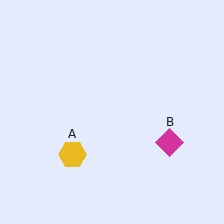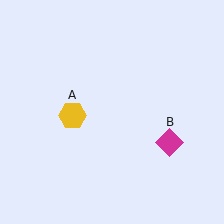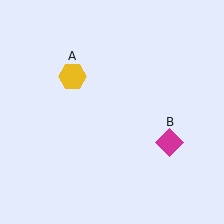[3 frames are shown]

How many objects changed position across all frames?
1 object changed position: yellow hexagon (object A).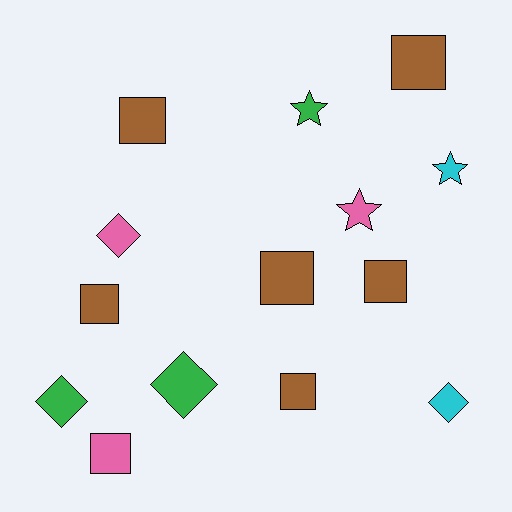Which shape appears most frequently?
Square, with 7 objects.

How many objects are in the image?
There are 14 objects.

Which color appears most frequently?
Brown, with 6 objects.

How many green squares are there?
There are no green squares.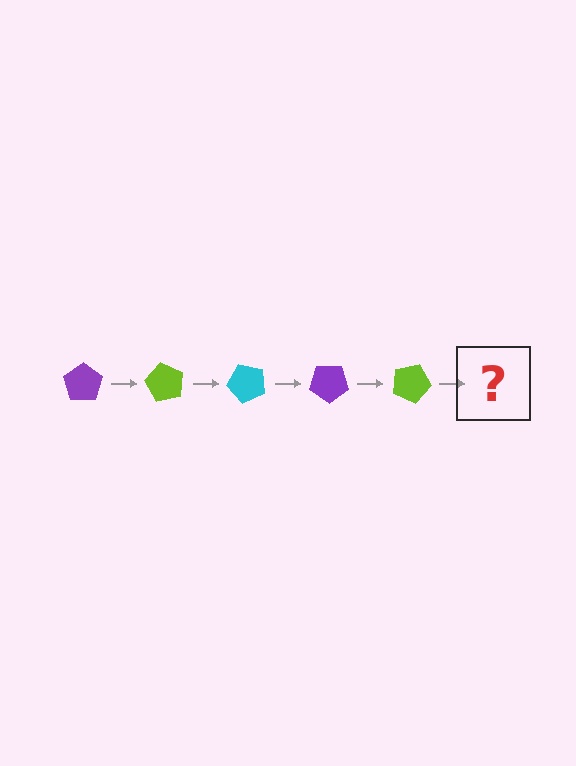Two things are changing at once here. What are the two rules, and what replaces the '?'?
The two rules are that it rotates 60 degrees each step and the color cycles through purple, lime, and cyan. The '?' should be a cyan pentagon, rotated 300 degrees from the start.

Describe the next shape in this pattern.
It should be a cyan pentagon, rotated 300 degrees from the start.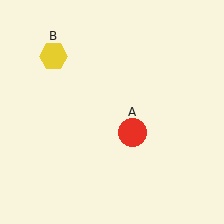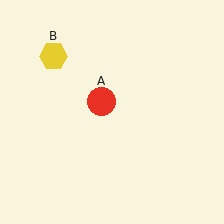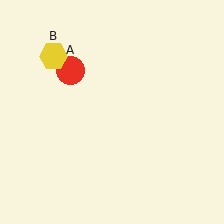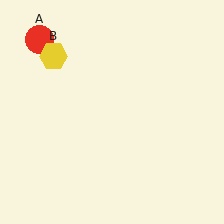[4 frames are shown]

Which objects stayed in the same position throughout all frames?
Yellow hexagon (object B) remained stationary.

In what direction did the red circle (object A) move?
The red circle (object A) moved up and to the left.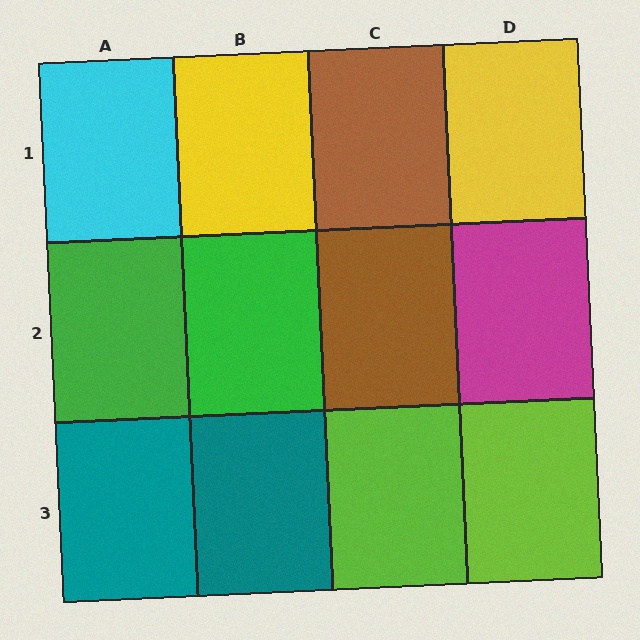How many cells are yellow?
2 cells are yellow.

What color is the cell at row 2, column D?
Magenta.